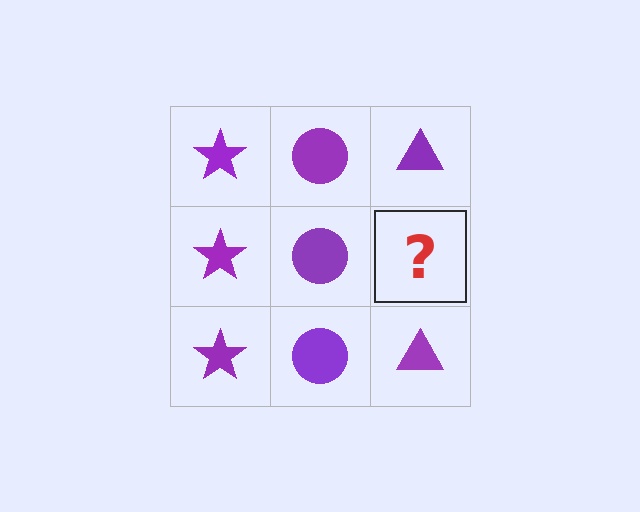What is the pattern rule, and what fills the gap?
The rule is that each column has a consistent shape. The gap should be filled with a purple triangle.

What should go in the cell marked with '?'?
The missing cell should contain a purple triangle.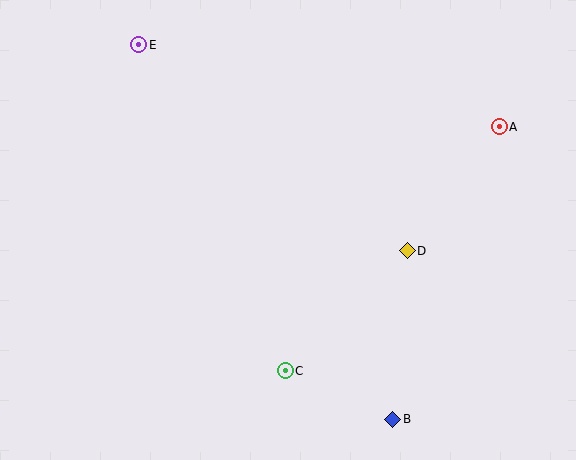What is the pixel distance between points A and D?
The distance between A and D is 155 pixels.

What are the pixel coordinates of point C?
Point C is at (285, 371).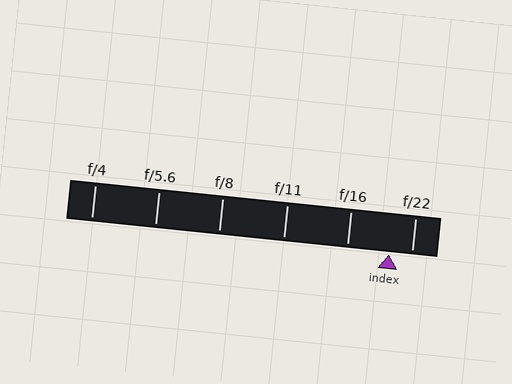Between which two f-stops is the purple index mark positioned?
The index mark is between f/16 and f/22.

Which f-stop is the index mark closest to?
The index mark is closest to f/22.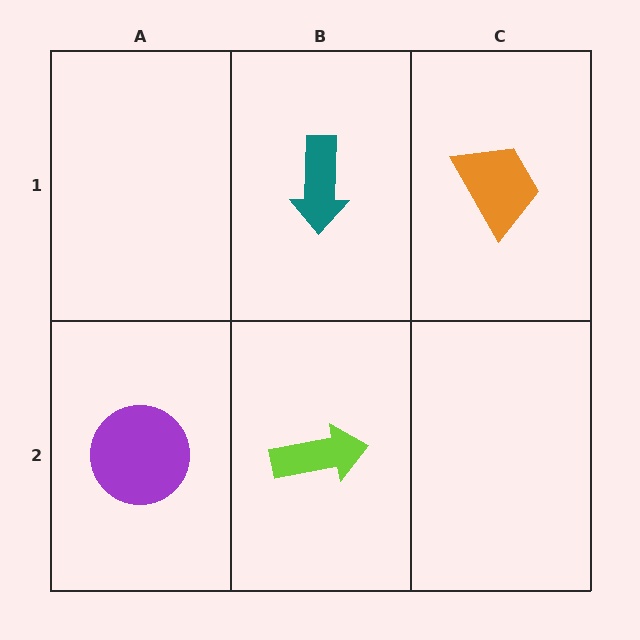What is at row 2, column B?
A lime arrow.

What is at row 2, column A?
A purple circle.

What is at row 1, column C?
An orange trapezoid.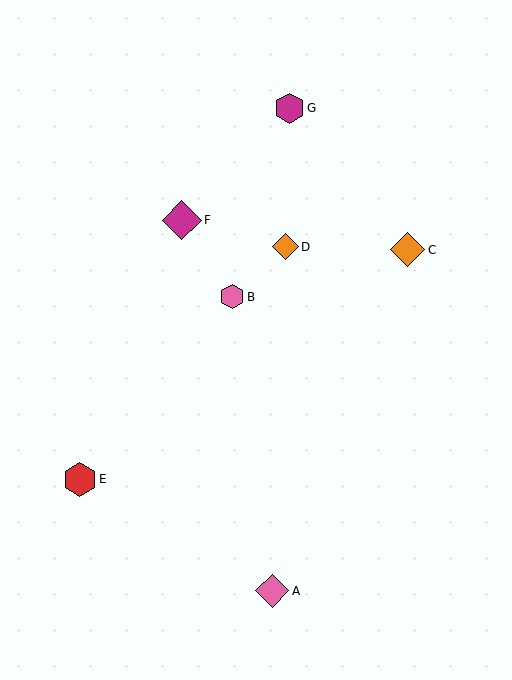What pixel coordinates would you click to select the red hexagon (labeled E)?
Click at (80, 479) to select the red hexagon E.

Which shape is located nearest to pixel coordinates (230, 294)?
The pink hexagon (labeled B) at (232, 297) is nearest to that location.